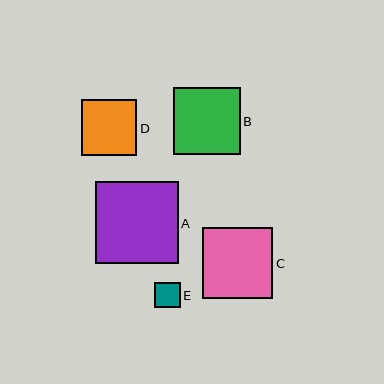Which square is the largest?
Square A is the largest with a size of approximately 82 pixels.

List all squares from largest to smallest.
From largest to smallest: A, C, B, D, E.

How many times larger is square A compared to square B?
Square A is approximately 1.2 times the size of square B.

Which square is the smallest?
Square E is the smallest with a size of approximately 25 pixels.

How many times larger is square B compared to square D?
Square B is approximately 1.2 times the size of square D.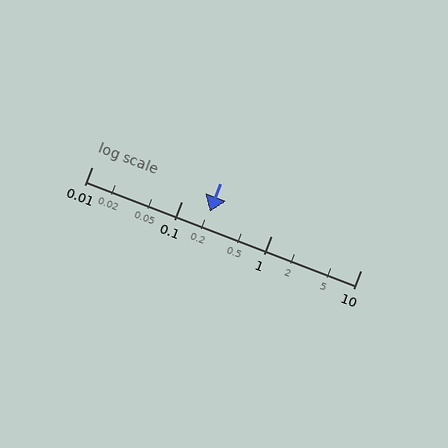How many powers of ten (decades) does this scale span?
The scale spans 3 decades, from 0.01 to 10.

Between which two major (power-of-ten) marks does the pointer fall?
The pointer is between 0.1 and 1.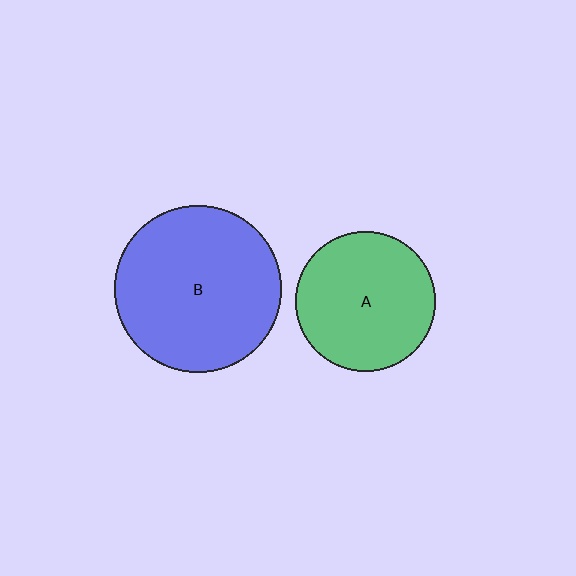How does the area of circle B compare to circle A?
Approximately 1.4 times.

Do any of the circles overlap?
No, none of the circles overlap.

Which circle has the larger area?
Circle B (blue).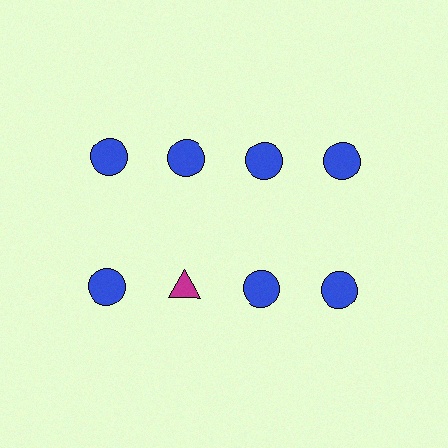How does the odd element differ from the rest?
It differs in both color (magenta instead of blue) and shape (triangle instead of circle).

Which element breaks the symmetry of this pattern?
The magenta triangle in the second row, second from left column breaks the symmetry. All other shapes are blue circles.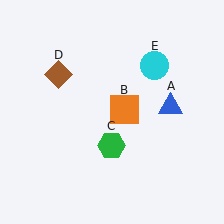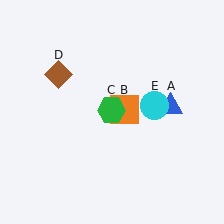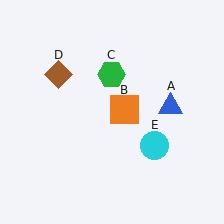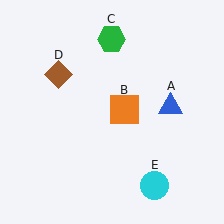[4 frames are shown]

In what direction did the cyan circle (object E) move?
The cyan circle (object E) moved down.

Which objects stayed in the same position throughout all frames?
Blue triangle (object A) and orange square (object B) and brown diamond (object D) remained stationary.